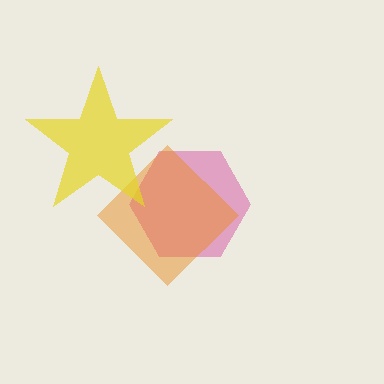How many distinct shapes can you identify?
There are 3 distinct shapes: a magenta hexagon, an orange diamond, a yellow star.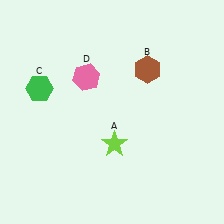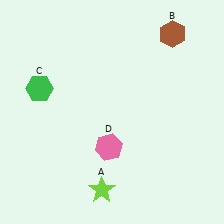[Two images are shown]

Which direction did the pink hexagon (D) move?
The pink hexagon (D) moved down.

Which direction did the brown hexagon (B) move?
The brown hexagon (B) moved up.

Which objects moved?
The objects that moved are: the lime star (A), the brown hexagon (B), the pink hexagon (D).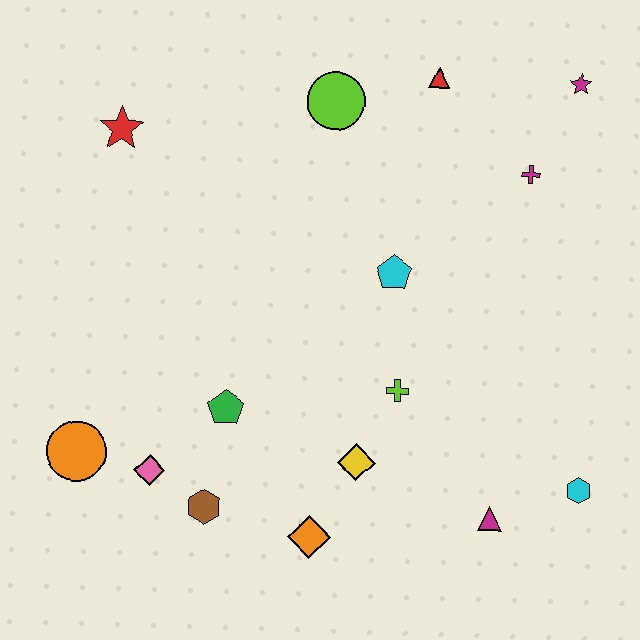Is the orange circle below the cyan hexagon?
No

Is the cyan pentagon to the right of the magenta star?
No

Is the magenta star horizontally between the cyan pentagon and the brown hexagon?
No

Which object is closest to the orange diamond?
The yellow diamond is closest to the orange diamond.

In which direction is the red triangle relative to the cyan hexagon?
The red triangle is above the cyan hexagon.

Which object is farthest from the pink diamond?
The magenta star is farthest from the pink diamond.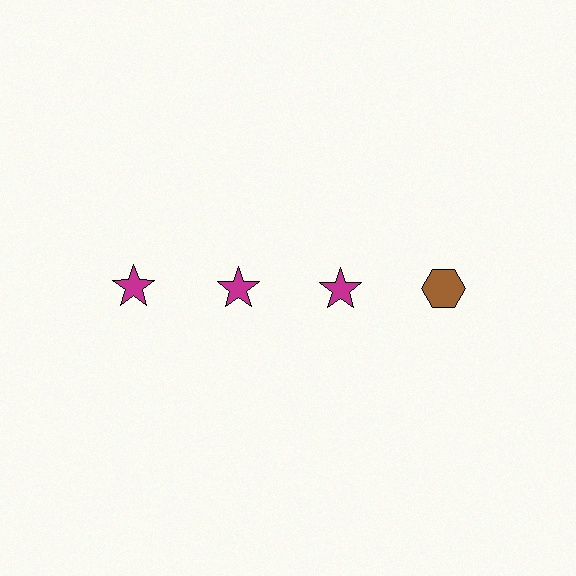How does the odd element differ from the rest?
It differs in both color (brown instead of magenta) and shape (hexagon instead of star).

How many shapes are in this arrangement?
There are 4 shapes arranged in a grid pattern.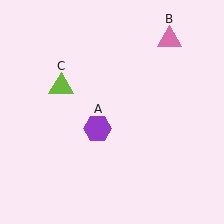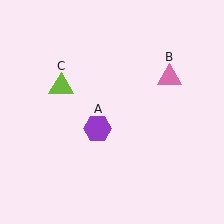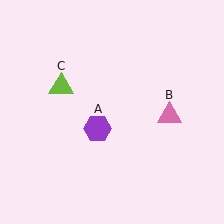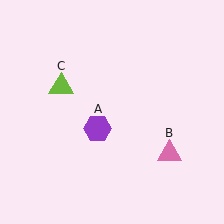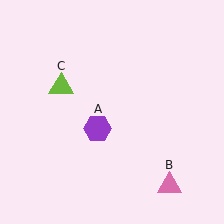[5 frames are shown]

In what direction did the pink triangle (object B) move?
The pink triangle (object B) moved down.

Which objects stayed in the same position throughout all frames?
Purple hexagon (object A) and lime triangle (object C) remained stationary.